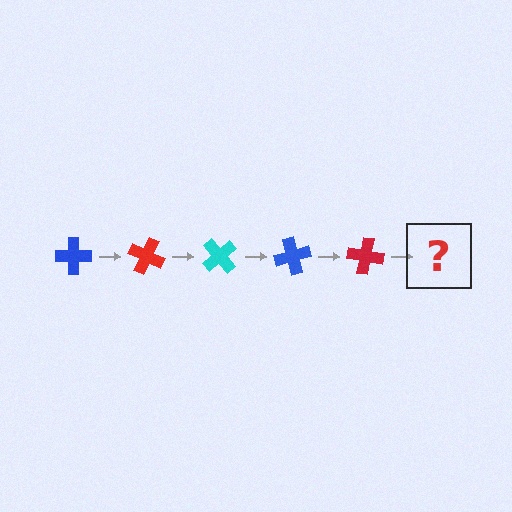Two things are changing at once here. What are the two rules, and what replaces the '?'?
The two rules are that it rotates 25 degrees each step and the color cycles through blue, red, and cyan. The '?' should be a cyan cross, rotated 125 degrees from the start.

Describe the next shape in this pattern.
It should be a cyan cross, rotated 125 degrees from the start.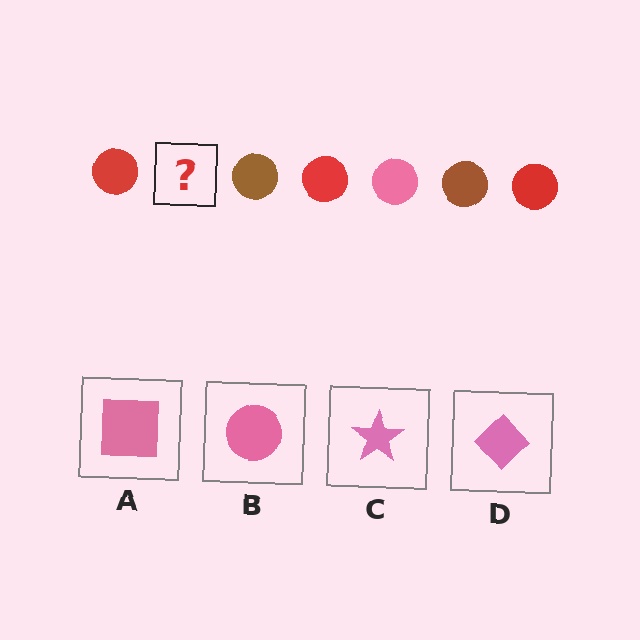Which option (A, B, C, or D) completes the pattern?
B.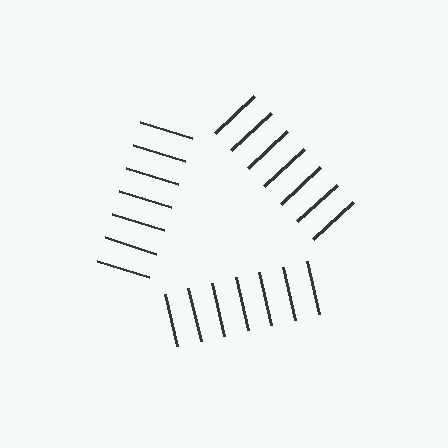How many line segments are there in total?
21 — 7 along each of the 3 edges.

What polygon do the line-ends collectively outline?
An illusory triangle — the line segments terminate on its edges but no continuous stroke is drawn.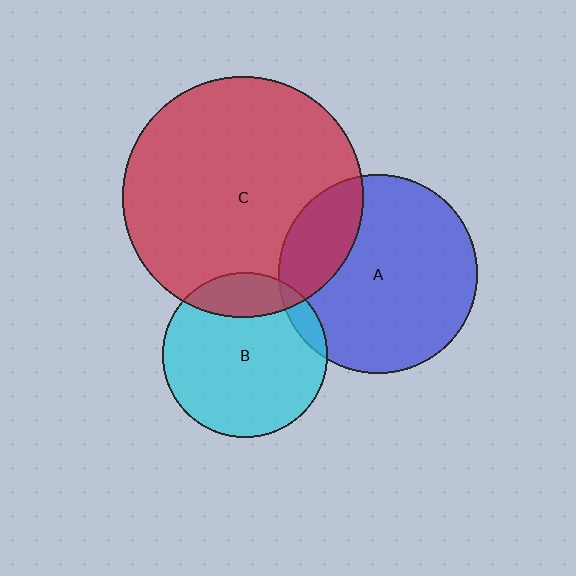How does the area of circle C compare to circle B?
Approximately 2.1 times.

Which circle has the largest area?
Circle C (red).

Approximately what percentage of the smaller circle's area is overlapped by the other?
Approximately 10%.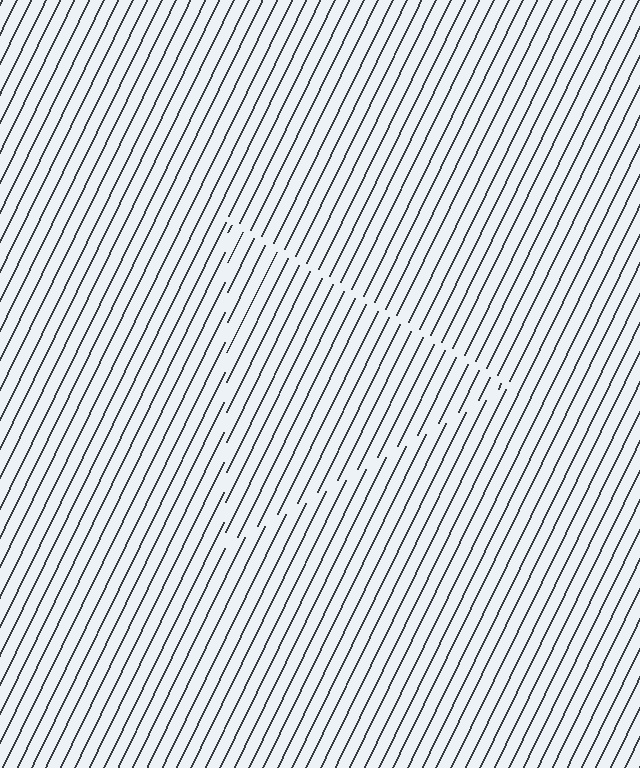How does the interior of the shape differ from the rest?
The interior of the shape contains the same grating, shifted by half a period — the contour is defined by the phase discontinuity where line-ends from the inner and outer gratings abut.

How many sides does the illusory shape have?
3 sides — the line-ends trace a triangle.